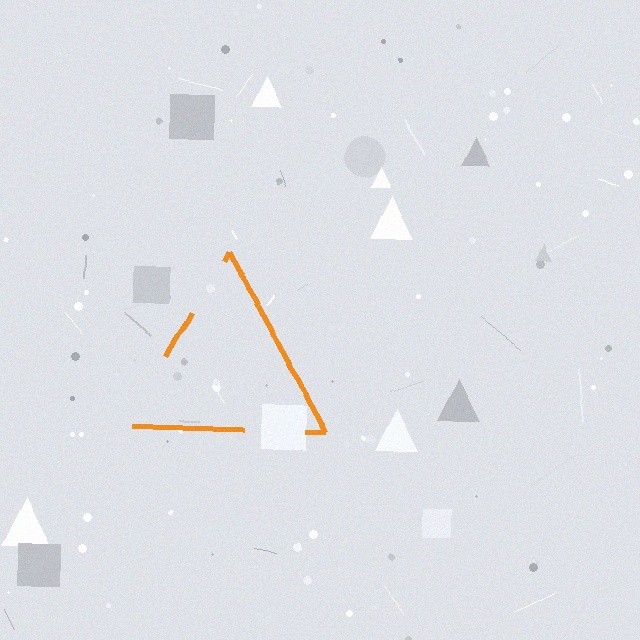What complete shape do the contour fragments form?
The contour fragments form a triangle.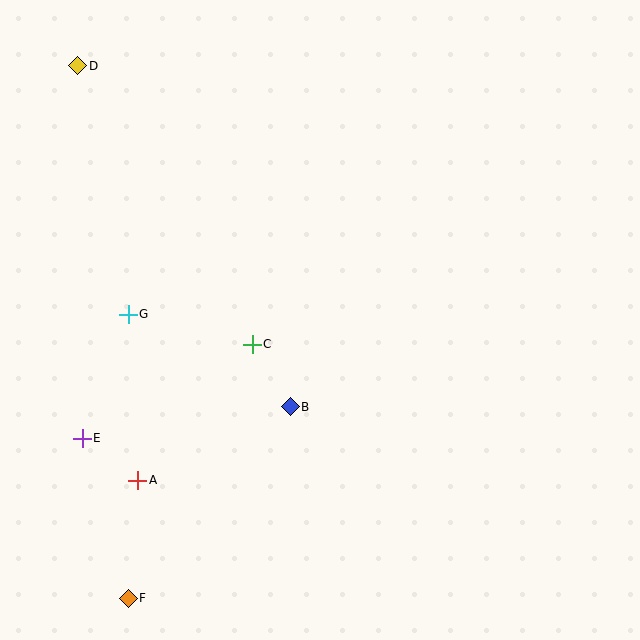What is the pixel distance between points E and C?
The distance between E and C is 194 pixels.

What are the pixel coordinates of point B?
Point B is at (290, 407).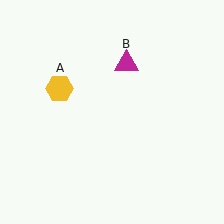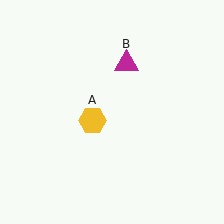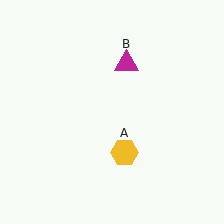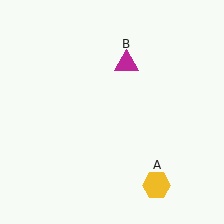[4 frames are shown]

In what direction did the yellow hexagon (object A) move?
The yellow hexagon (object A) moved down and to the right.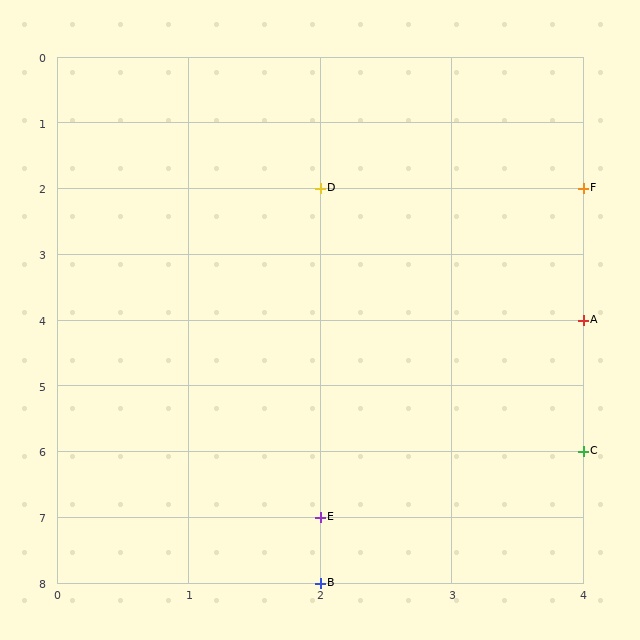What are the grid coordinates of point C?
Point C is at grid coordinates (4, 6).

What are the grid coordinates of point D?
Point D is at grid coordinates (2, 2).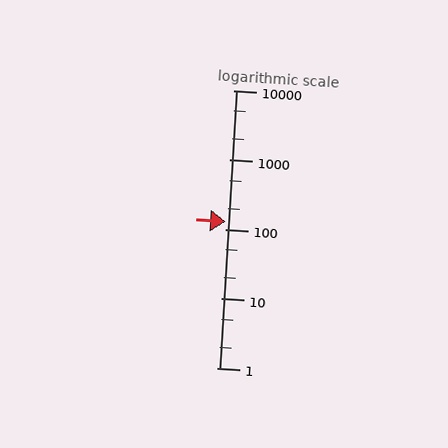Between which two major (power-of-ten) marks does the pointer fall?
The pointer is between 100 and 1000.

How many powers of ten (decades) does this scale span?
The scale spans 4 decades, from 1 to 10000.